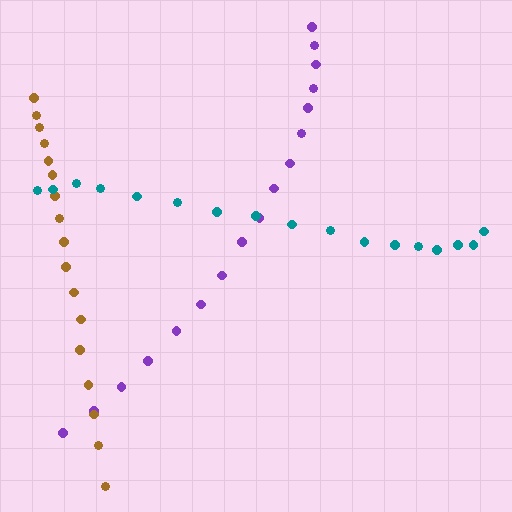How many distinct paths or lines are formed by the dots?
There are 3 distinct paths.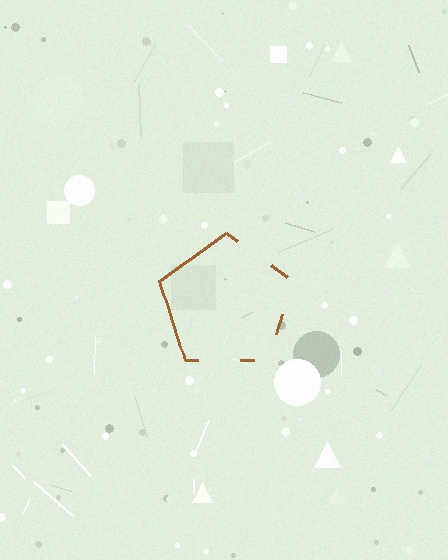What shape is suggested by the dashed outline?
The dashed outline suggests a pentagon.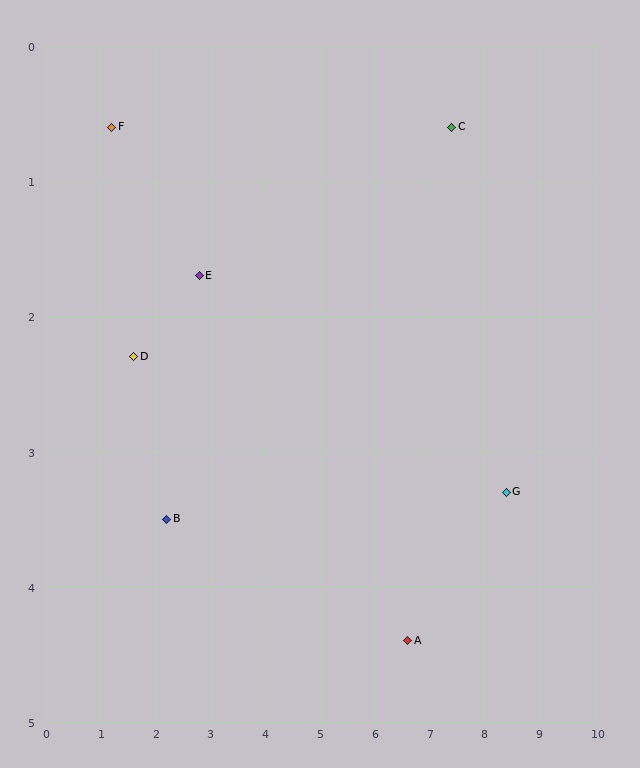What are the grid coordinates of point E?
Point E is at approximately (2.8, 1.7).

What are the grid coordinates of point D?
Point D is at approximately (1.6, 2.3).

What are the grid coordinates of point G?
Point G is at approximately (8.4, 3.3).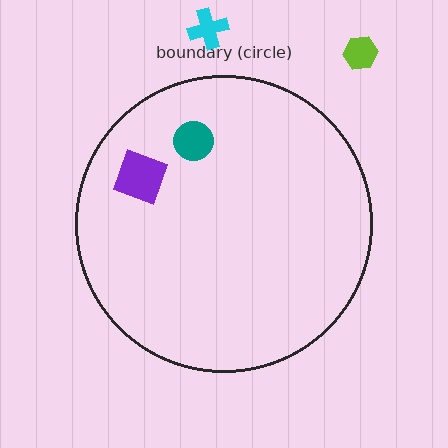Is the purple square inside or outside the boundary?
Inside.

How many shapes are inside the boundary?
2 inside, 2 outside.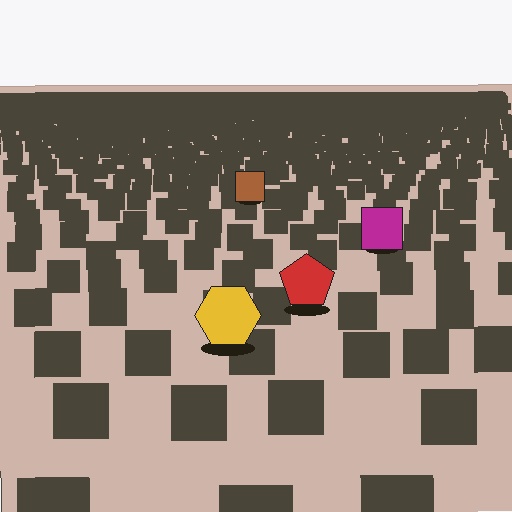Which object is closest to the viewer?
The yellow hexagon is closest. The texture marks near it are larger and more spread out.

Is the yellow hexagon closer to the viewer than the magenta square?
Yes. The yellow hexagon is closer — you can tell from the texture gradient: the ground texture is coarser near it.